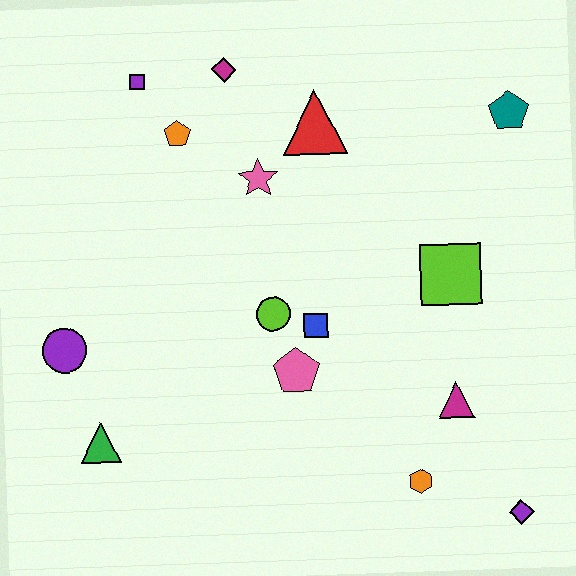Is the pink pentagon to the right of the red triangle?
No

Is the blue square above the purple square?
No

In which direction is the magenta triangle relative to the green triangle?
The magenta triangle is to the right of the green triangle.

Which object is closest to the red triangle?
The pink star is closest to the red triangle.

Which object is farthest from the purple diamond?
The purple square is farthest from the purple diamond.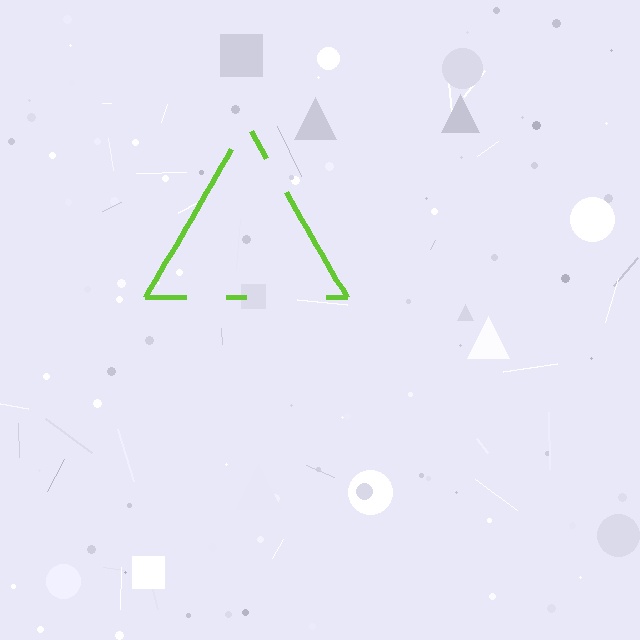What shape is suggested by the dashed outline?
The dashed outline suggests a triangle.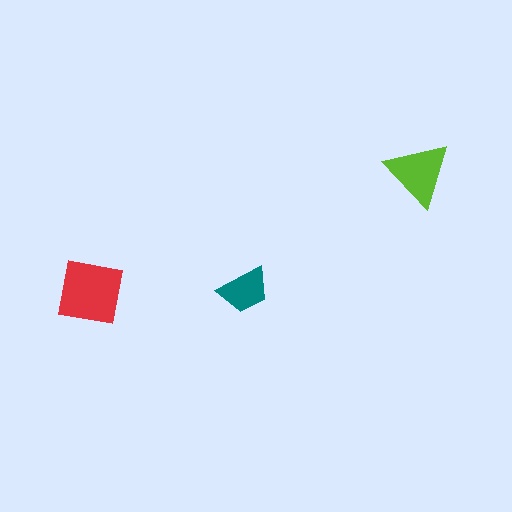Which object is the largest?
The red square.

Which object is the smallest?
The teal trapezoid.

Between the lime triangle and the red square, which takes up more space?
The red square.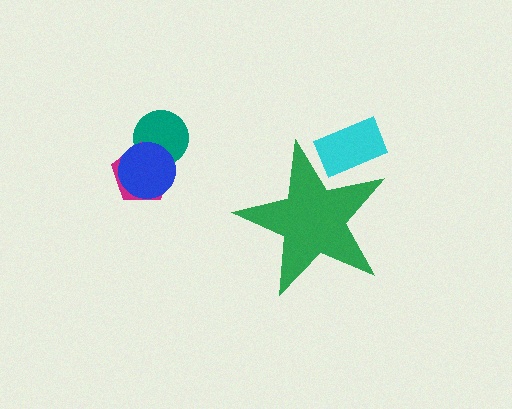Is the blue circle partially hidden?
No, the blue circle is fully visible.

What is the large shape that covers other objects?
A green star.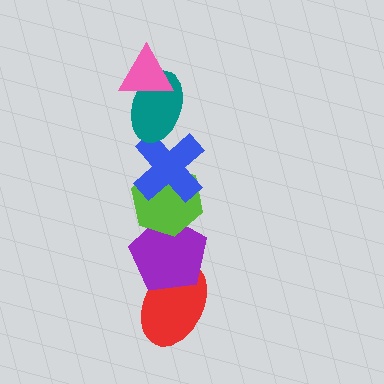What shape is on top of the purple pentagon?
The lime hexagon is on top of the purple pentagon.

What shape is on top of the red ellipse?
The purple pentagon is on top of the red ellipse.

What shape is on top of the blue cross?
The teal ellipse is on top of the blue cross.